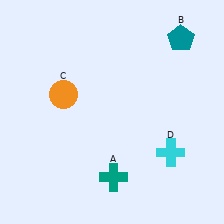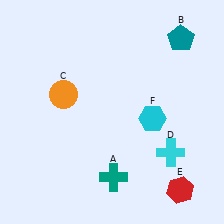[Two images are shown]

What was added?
A red hexagon (E), a cyan hexagon (F) were added in Image 2.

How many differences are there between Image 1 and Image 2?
There are 2 differences between the two images.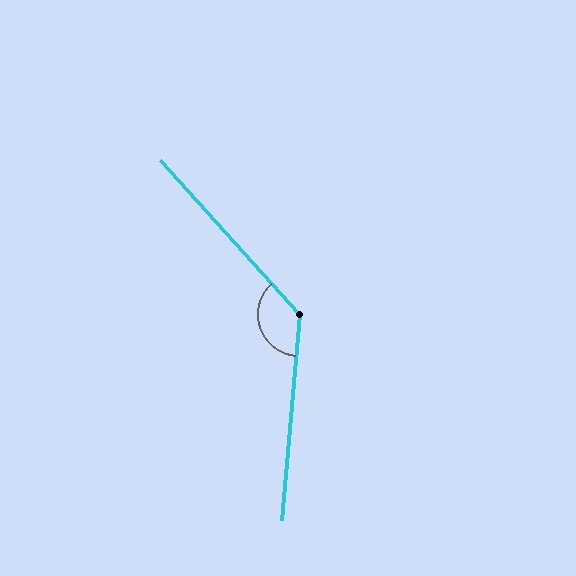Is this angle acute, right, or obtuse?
It is obtuse.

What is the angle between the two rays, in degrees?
Approximately 133 degrees.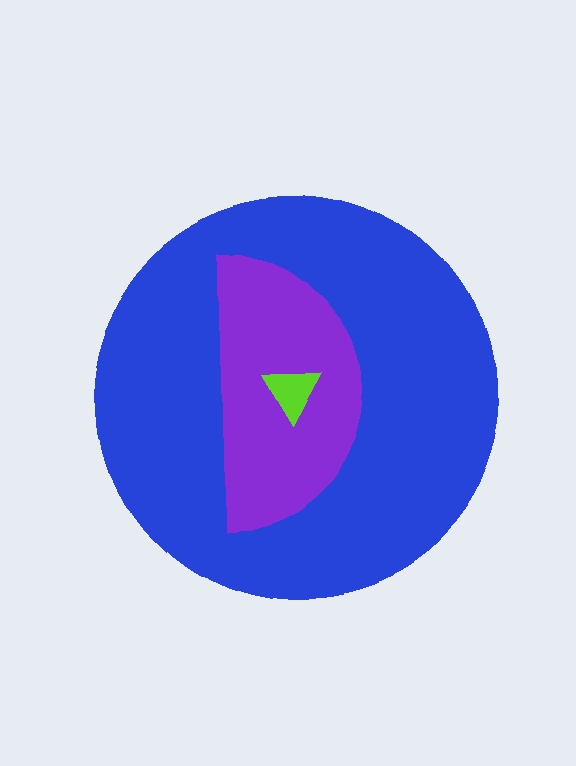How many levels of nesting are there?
3.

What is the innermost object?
The lime triangle.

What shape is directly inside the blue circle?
The purple semicircle.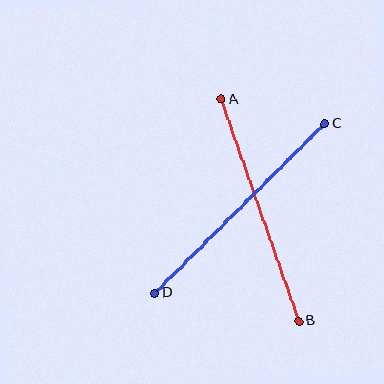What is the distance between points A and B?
The distance is approximately 235 pixels.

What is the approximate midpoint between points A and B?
The midpoint is at approximately (260, 210) pixels.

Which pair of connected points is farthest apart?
Points C and D are farthest apart.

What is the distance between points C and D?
The distance is approximately 240 pixels.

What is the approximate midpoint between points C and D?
The midpoint is at approximately (240, 208) pixels.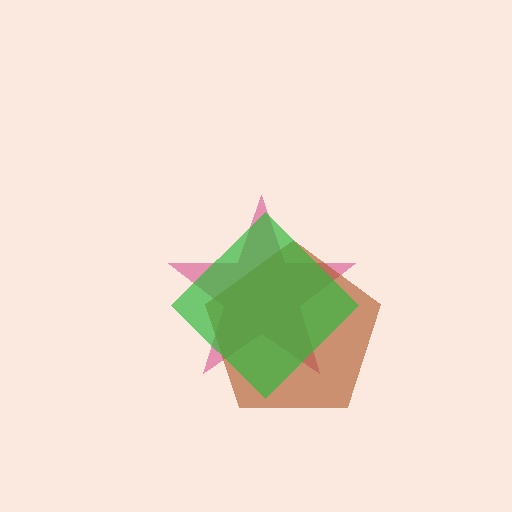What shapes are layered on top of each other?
The layered shapes are: a pink star, a brown pentagon, a green diamond.